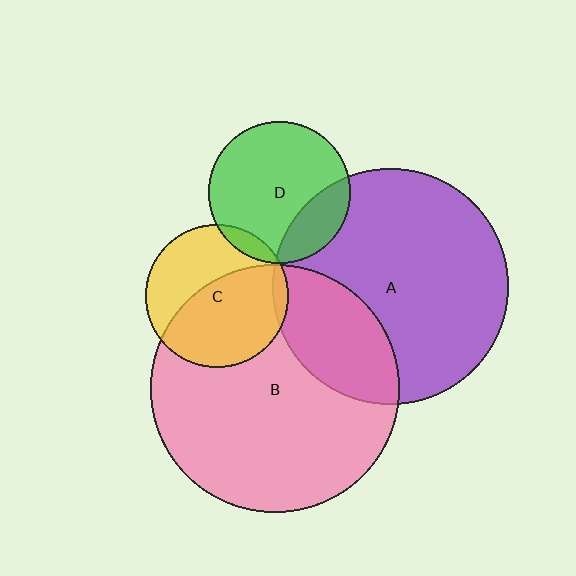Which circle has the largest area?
Circle B (pink).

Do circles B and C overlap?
Yes.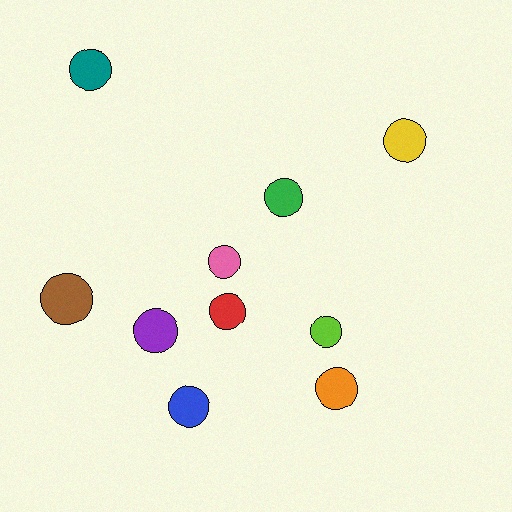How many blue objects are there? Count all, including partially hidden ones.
There is 1 blue object.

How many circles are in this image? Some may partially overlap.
There are 10 circles.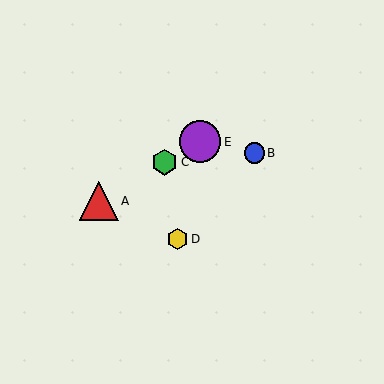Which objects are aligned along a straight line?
Objects A, C, E are aligned along a straight line.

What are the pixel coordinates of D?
Object D is at (178, 239).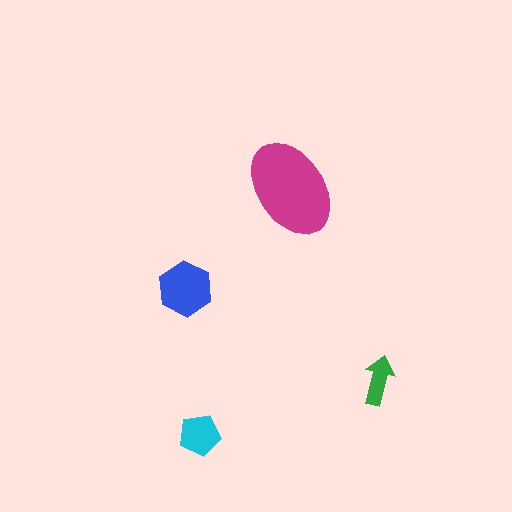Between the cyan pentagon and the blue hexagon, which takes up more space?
The blue hexagon.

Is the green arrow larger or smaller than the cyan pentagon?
Smaller.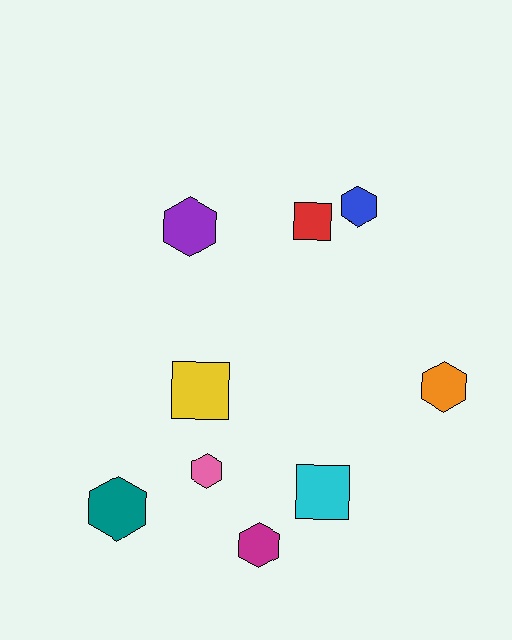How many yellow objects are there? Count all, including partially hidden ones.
There is 1 yellow object.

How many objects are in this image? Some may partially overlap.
There are 9 objects.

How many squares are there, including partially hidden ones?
There are 3 squares.